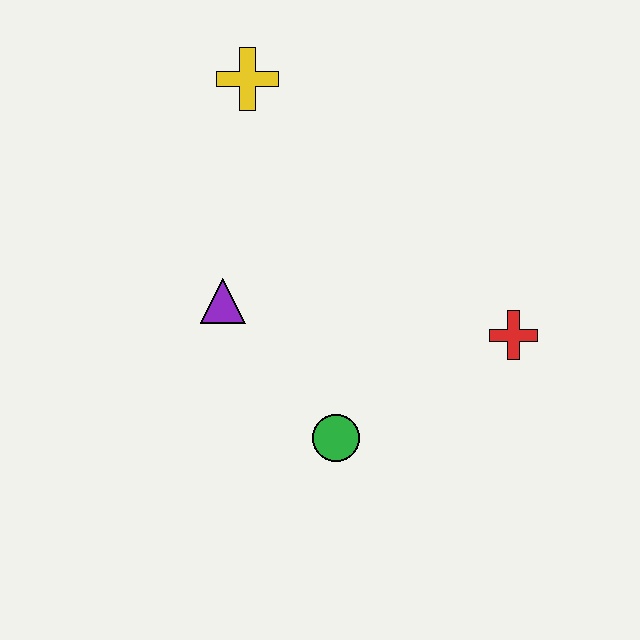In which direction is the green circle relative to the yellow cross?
The green circle is below the yellow cross.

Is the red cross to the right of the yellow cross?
Yes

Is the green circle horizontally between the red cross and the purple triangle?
Yes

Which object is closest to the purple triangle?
The green circle is closest to the purple triangle.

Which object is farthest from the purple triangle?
The red cross is farthest from the purple triangle.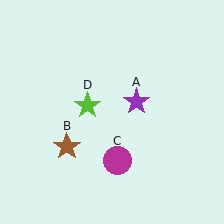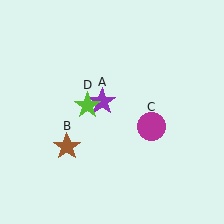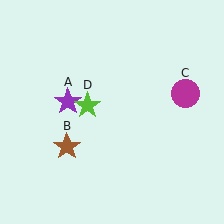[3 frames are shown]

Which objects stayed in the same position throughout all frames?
Brown star (object B) and lime star (object D) remained stationary.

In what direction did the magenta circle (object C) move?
The magenta circle (object C) moved up and to the right.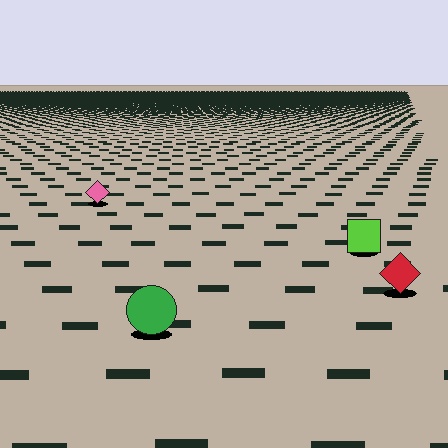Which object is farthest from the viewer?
The pink diamond is farthest from the viewer. It appears smaller and the ground texture around it is denser.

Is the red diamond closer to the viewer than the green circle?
No. The green circle is closer — you can tell from the texture gradient: the ground texture is coarser near it.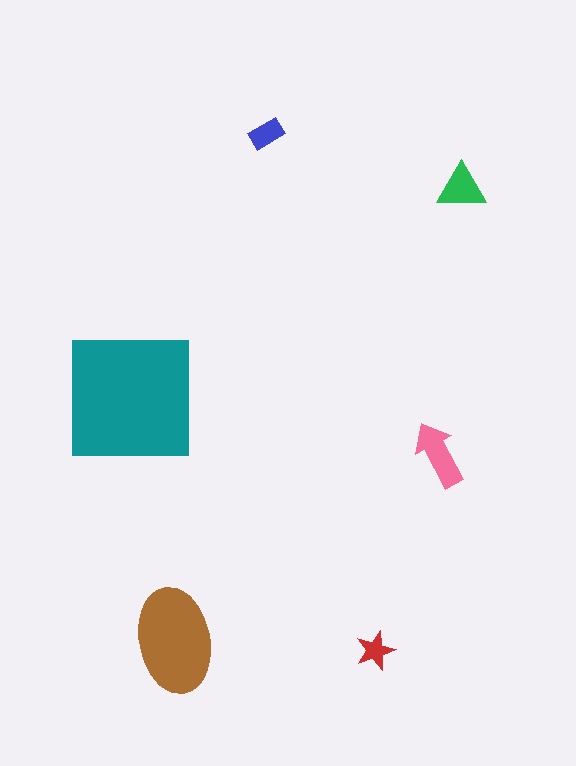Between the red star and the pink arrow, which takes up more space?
The pink arrow.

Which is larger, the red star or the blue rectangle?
The blue rectangle.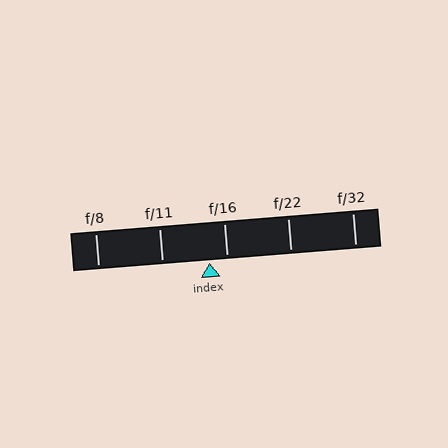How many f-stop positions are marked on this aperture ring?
There are 5 f-stop positions marked.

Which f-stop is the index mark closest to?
The index mark is closest to f/16.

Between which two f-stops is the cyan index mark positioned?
The index mark is between f/11 and f/16.